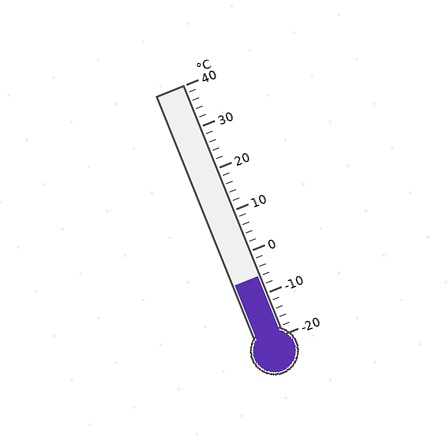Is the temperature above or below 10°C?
The temperature is below 10°C.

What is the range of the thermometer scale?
The thermometer scale ranges from -20°C to 40°C.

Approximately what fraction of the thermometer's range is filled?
The thermometer is filled to approximately 25% of its range.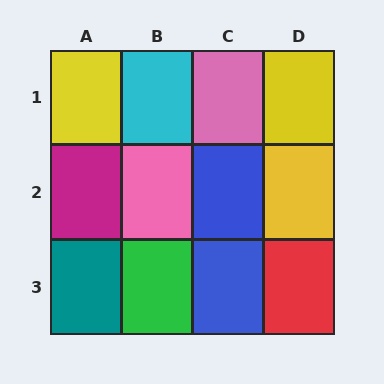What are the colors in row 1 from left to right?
Yellow, cyan, pink, yellow.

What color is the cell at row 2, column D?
Yellow.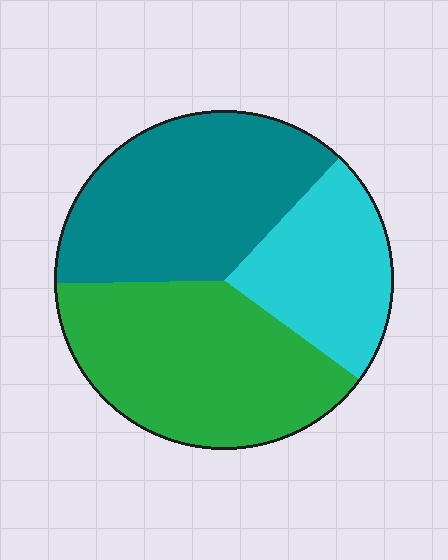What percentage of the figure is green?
Green takes up about two fifths (2/5) of the figure.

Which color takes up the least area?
Cyan, at roughly 25%.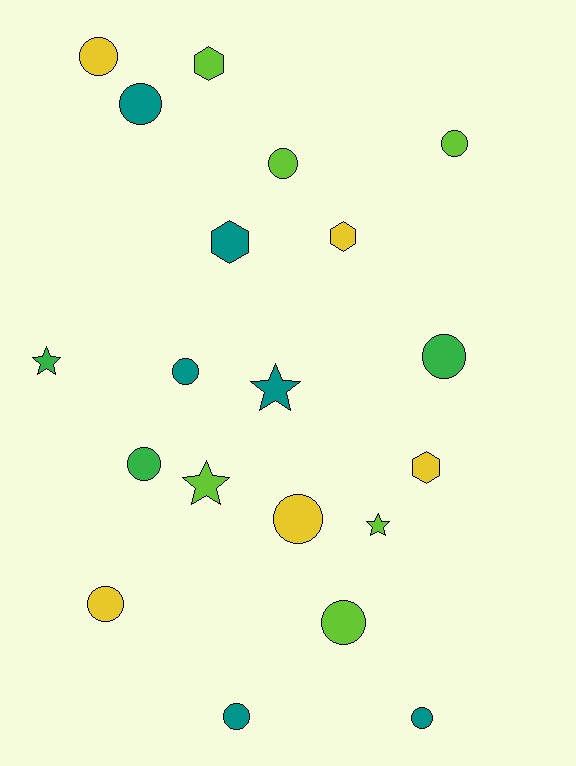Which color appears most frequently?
Lime, with 6 objects.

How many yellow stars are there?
There are no yellow stars.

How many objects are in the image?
There are 20 objects.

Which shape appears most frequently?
Circle, with 12 objects.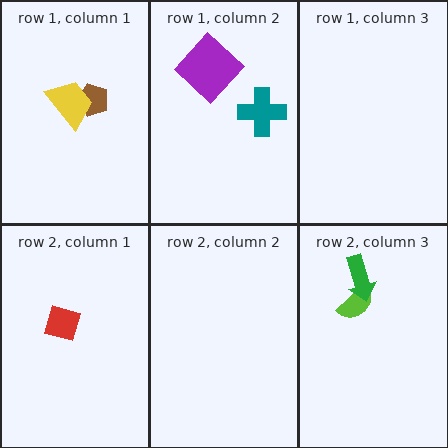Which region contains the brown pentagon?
The row 1, column 1 region.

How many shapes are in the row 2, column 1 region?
1.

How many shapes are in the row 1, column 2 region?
2.